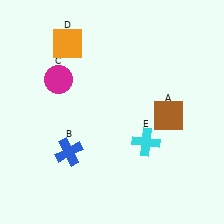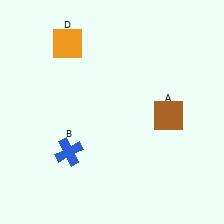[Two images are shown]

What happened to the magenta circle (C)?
The magenta circle (C) was removed in Image 2. It was in the top-left area of Image 1.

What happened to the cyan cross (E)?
The cyan cross (E) was removed in Image 2. It was in the bottom-right area of Image 1.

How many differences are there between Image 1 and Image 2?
There are 2 differences between the two images.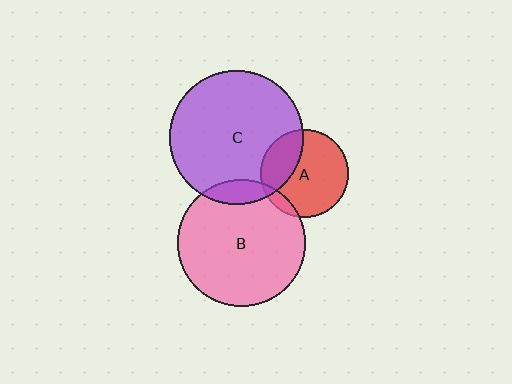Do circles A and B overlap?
Yes.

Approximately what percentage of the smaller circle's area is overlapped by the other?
Approximately 10%.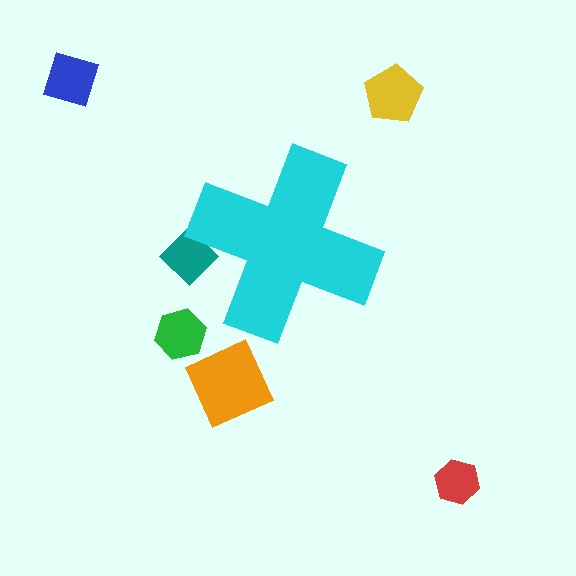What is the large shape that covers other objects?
A cyan cross.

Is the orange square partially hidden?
No, the orange square is fully visible.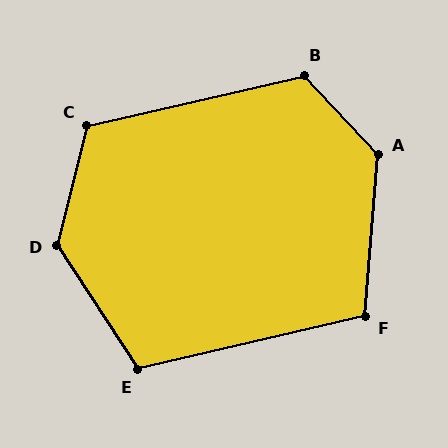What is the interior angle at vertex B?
Approximately 120 degrees (obtuse).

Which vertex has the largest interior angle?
A, at approximately 133 degrees.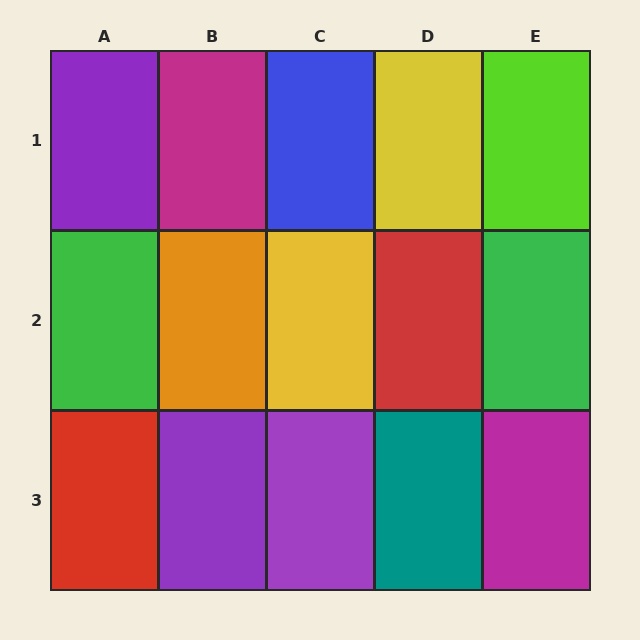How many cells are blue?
1 cell is blue.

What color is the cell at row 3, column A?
Red.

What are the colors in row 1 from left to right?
Purple, magenta, blue, yellow, lime.